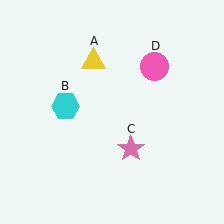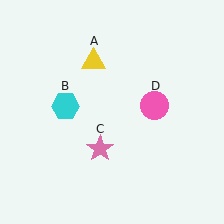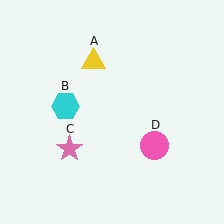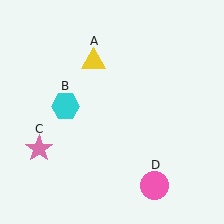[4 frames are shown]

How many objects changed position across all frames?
2 objects changed position: pink star (object C), pink circle (object D).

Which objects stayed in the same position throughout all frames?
Yellow triangle (object A) and cyan hexagon (object B) remained stationary.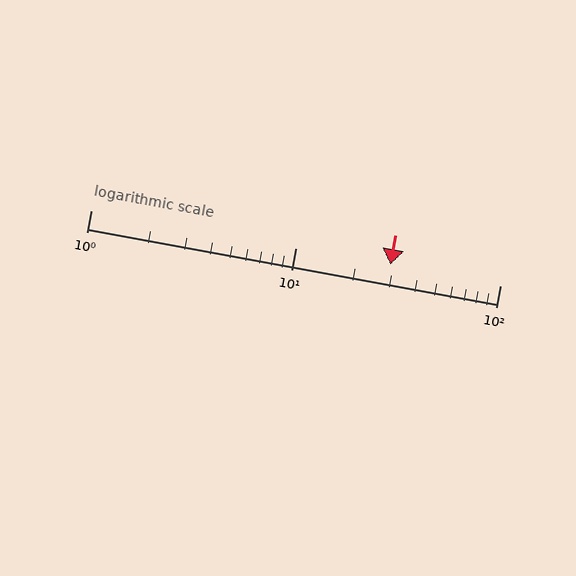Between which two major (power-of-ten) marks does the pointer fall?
The pointer is between 10 and 100.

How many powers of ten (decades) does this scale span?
The scale spans 2 decades, from 1 to 100.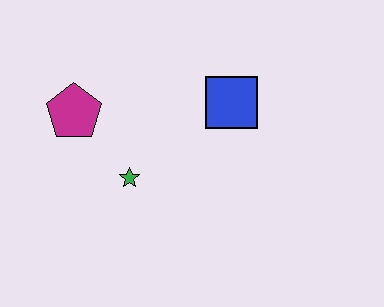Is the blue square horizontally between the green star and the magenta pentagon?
No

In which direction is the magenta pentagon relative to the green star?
The magenta pentagon is above the green star.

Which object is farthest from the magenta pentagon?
The blue square is farthest from the magenta pentagon.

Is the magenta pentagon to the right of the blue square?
No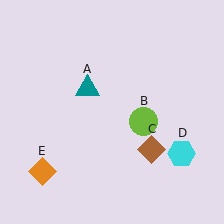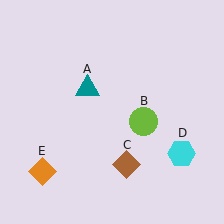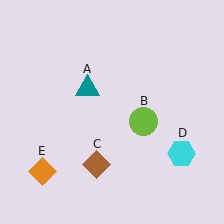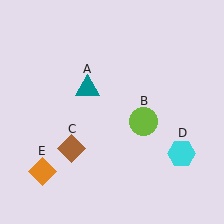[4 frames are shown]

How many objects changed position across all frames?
1 object changed position: brown diamond (object C).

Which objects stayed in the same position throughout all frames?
Teal triangle (object A) and lime circle (object B) and cyan hexagon (object D) and orange diamond (object E) remained stationary.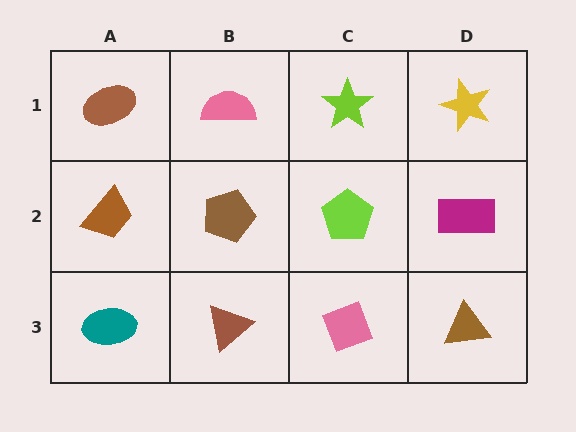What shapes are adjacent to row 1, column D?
A magenta rectangle (row 2, column D), a lime star (row 1, column C).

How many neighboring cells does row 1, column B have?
3.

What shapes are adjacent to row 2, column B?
A pink semicircle (row 1, column B), a brown triangle (row 3, column B), a brown trapezoid (row 2, column A), a lime pentagon (row 2, column C).